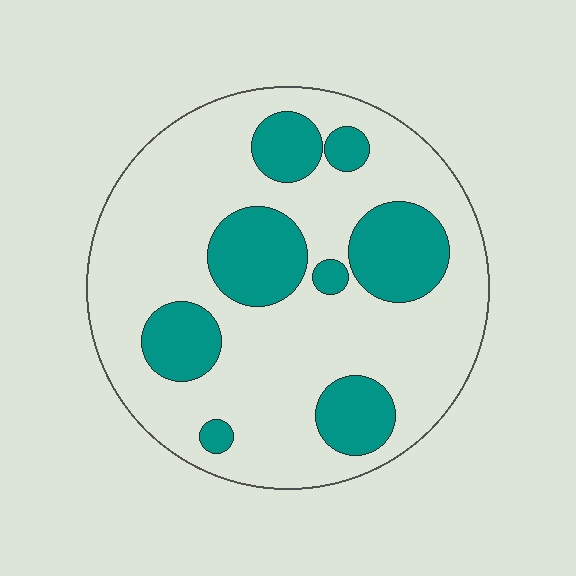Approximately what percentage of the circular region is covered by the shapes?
Approximately 25%.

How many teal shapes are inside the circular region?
8.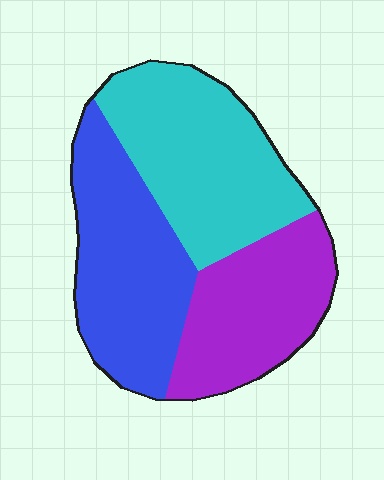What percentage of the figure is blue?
Blue takes up about one third (1/3) of the figure.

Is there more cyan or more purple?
Cyan.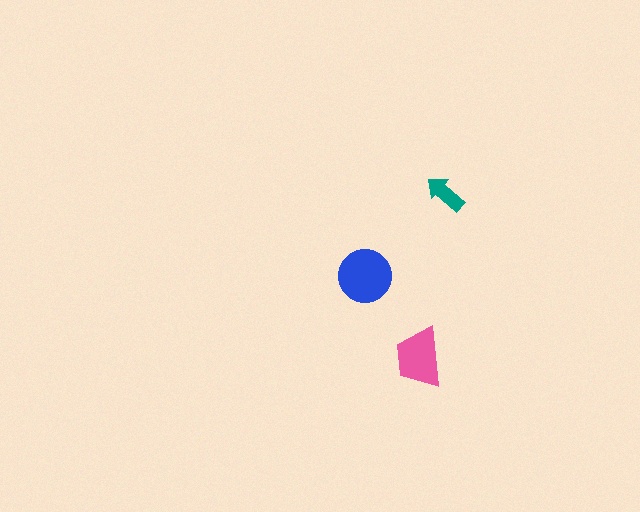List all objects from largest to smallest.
The blue circle, the pink trapezoid, the teal arrow.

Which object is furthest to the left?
The blue circle is leftmost.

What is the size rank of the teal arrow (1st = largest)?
3rd.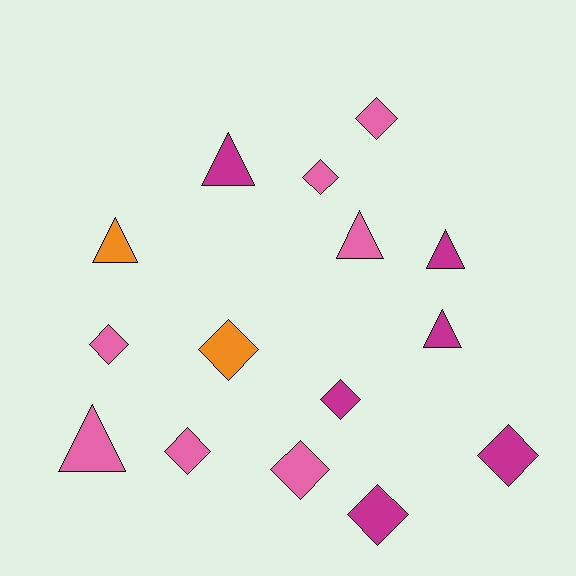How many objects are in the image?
There are 15 objects.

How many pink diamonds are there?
There are 5 pink diamonds.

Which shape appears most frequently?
Diamond, with 9 objects.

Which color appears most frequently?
Pink, with 7 objects.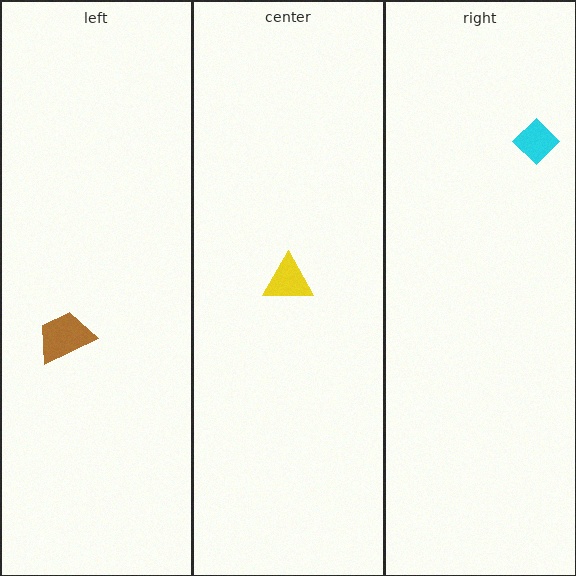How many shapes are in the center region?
1.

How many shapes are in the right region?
1.